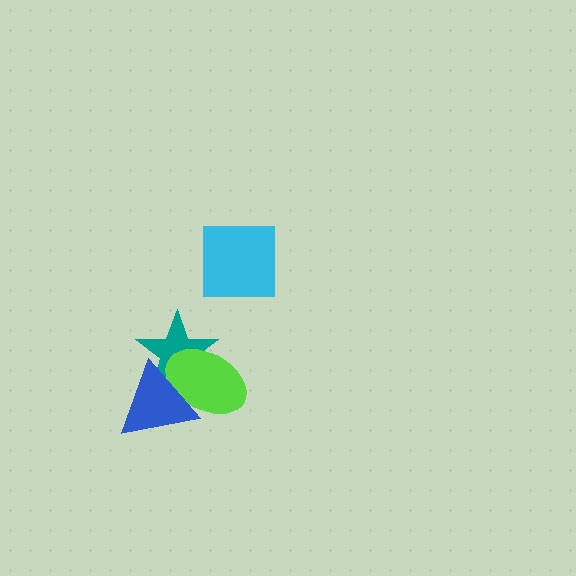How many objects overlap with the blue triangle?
2 objects overlap with the blue triangle.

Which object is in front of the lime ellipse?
The blue triangle is in front of the lime ellipse.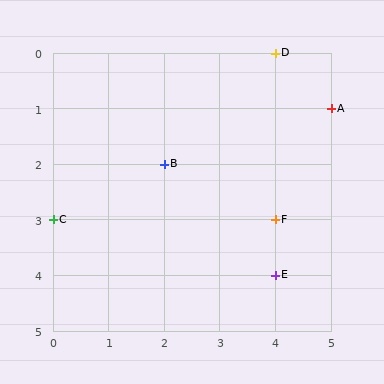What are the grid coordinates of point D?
Point D is at grid coordinates (4, 0).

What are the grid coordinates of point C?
Point C is at grid coordinates (0, 3).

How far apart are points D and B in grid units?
Points D and B are 2 columns and 2 rows apart (about 2.8 grid units diagonally).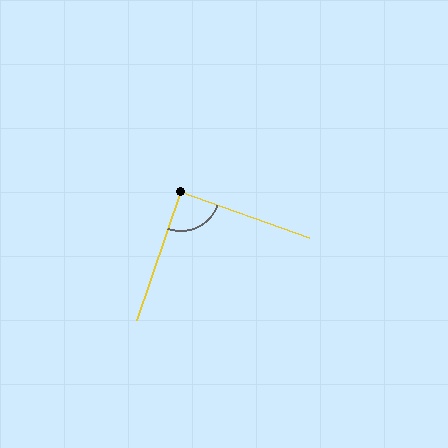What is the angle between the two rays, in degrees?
Approximately 89 degrees.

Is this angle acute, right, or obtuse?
It is approximately a right angle.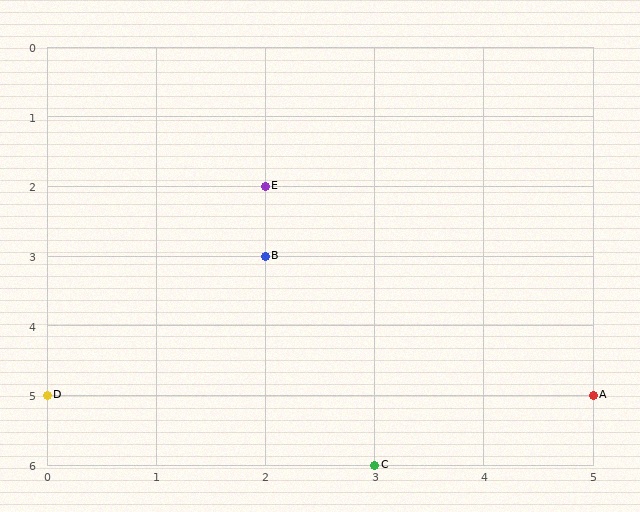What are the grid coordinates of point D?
Point D is at grid coordinates (0, 5).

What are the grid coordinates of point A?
Point A is at grid coordinates (5, 5).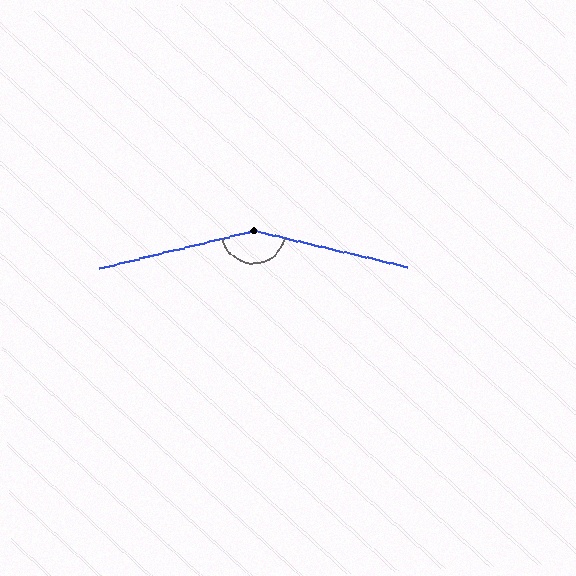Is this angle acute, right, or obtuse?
It is obtuse.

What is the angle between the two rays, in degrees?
Approximately 153 degrees.